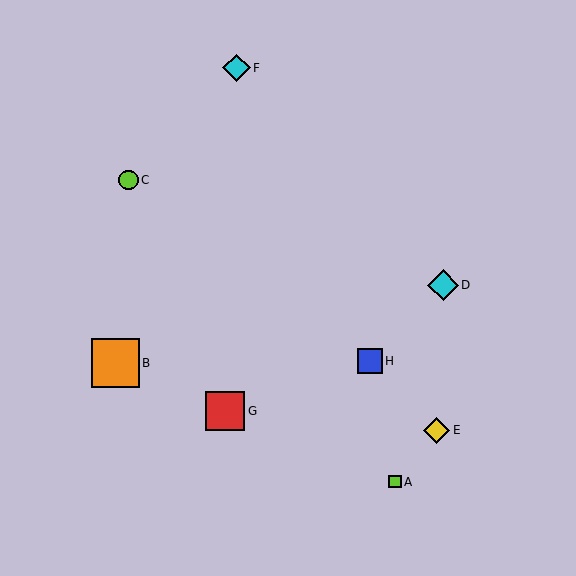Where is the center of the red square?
The center of the red square is at (225, 411).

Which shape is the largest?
The orange square (labeled B) is the largest.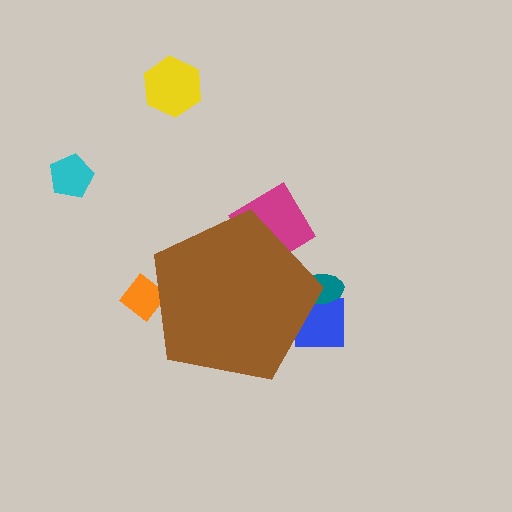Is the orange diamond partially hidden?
Yes, the orange diamond is partially hidden behind the brown pentagon.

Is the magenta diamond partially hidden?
Yes, the magenta diamond is partially hidden behind the brown pentagon.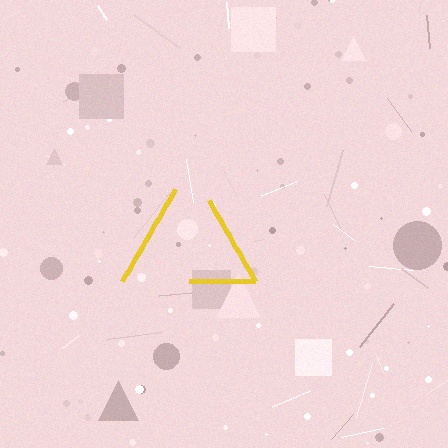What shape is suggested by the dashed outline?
The dashed outline suggests a triangle.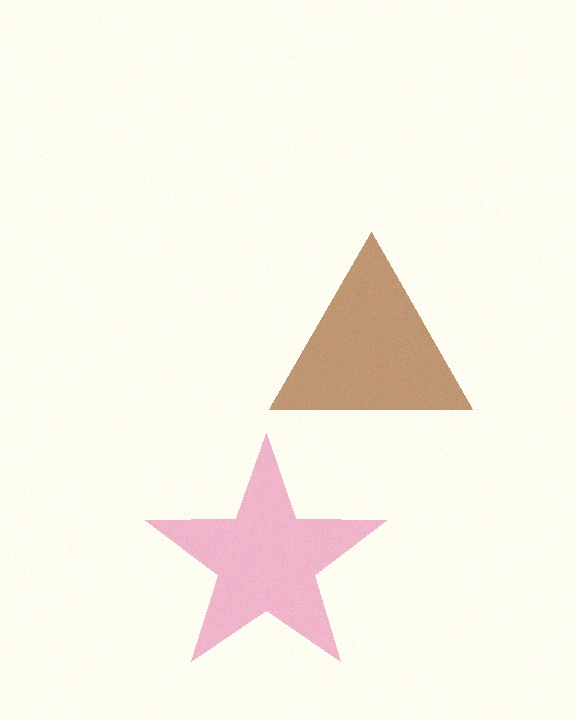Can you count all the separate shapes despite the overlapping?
Yes, there are 2 separate shapes.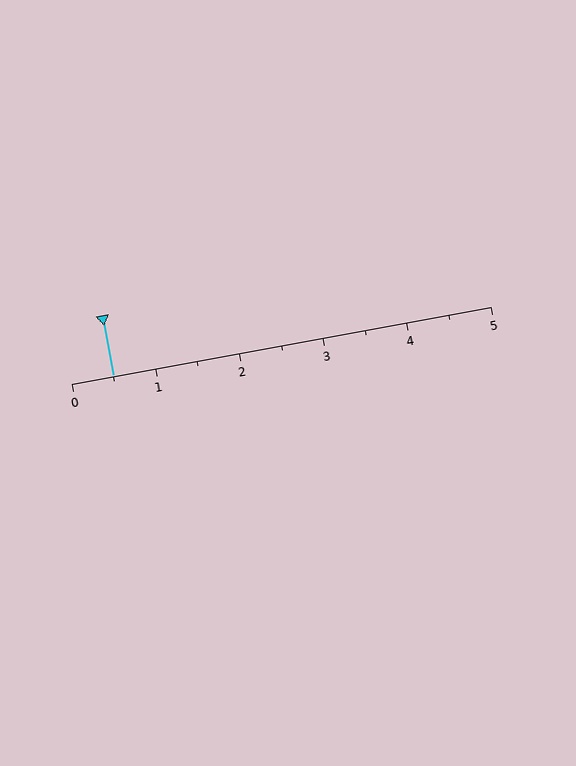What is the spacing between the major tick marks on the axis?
The major ticks are spaced 1 apart.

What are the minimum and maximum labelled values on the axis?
The axis runs from 0 to 5.